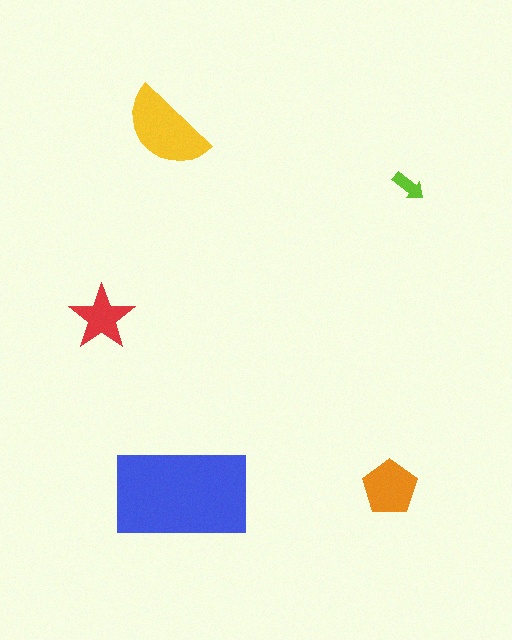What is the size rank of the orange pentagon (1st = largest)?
3rd.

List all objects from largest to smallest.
The blue rectangle, the yellow semicircle, the orange pentagon, the red star, the lime arrow.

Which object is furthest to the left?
The red star is leftmost.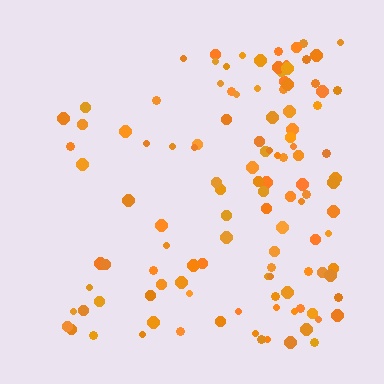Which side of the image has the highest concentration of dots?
The right.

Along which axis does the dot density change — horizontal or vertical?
Horizontal.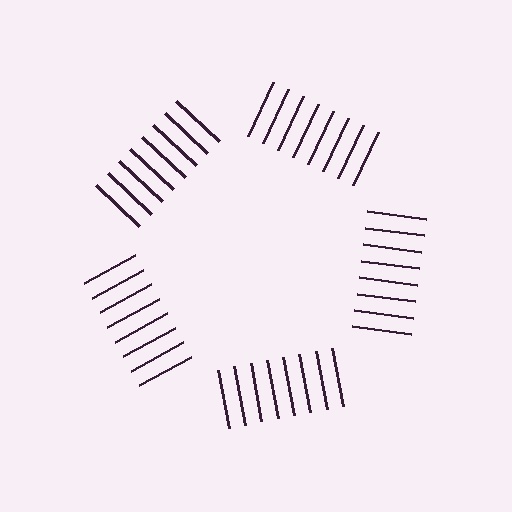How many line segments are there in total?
40 — 8 along each of the 5 edges.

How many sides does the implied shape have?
5 sides — the line-ends trace a pentagon.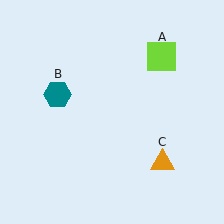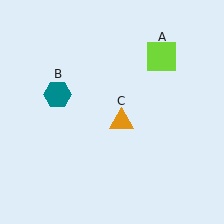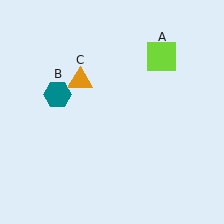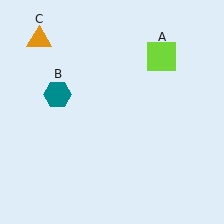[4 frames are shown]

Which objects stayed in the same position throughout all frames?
Lime square (object A) and teal hexagon (object B) remained stationary.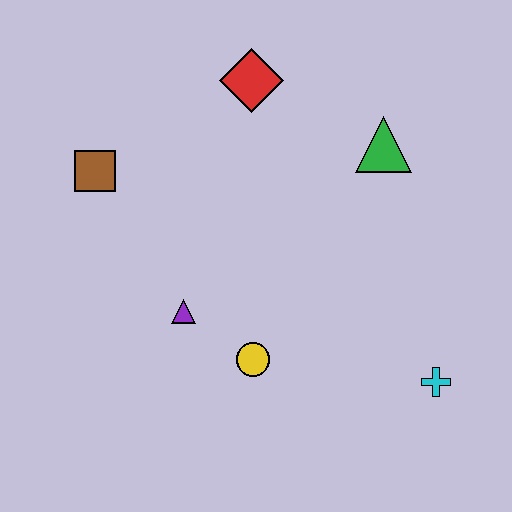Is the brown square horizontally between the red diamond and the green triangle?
No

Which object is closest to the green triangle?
The red diamond is closest to the green triangle.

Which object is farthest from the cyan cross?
The brown square is farthest from the cyan cross.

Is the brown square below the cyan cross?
No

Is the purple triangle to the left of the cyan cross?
Yes